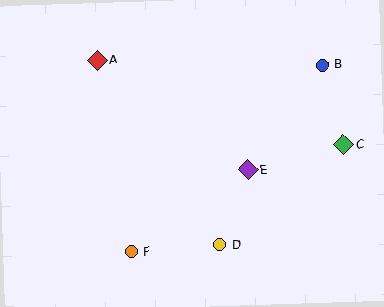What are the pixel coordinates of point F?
Point F is at (132, 252).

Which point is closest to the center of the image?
Point E at (248, 170) is closest to the center.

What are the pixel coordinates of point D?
Point D is at (220, 245).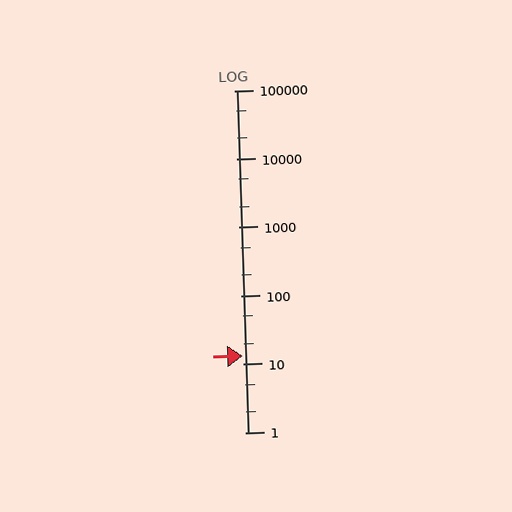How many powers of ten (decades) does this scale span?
The scale spans 5 decades, from 1 to 100000.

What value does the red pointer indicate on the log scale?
The pointer indicates approximately 13.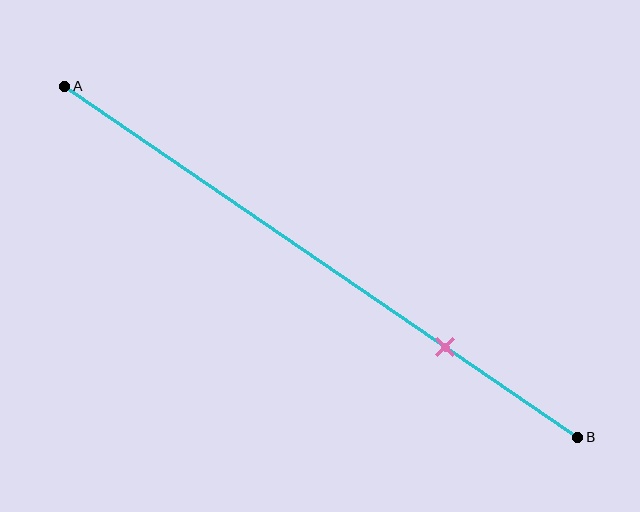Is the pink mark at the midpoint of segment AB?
No, the mark is at about 75% from A, not at the 50% midpoint.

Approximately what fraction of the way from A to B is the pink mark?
The pink mark is approximately 75% of the way from A to B.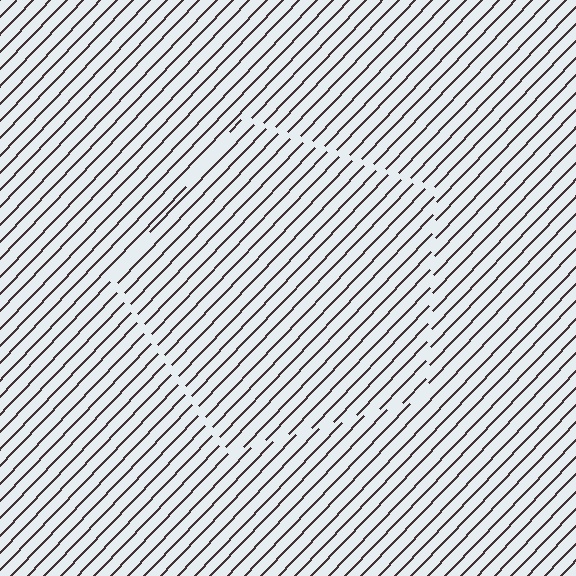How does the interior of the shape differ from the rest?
The interior of the shape contains the same grating, shifted by half a period — the contour is defined by the phase discontinuity where line-ends from the inner and outer gratings abut.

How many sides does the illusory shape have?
5 sides — the line-ends trace a pentagon.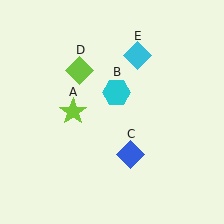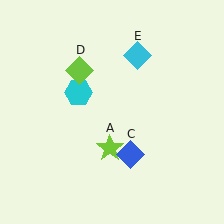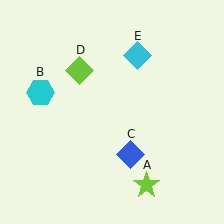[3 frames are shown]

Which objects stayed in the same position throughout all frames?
Blue diamond (object C) and lime diamond (object D) and cyan diamond (object E) remained stationary.